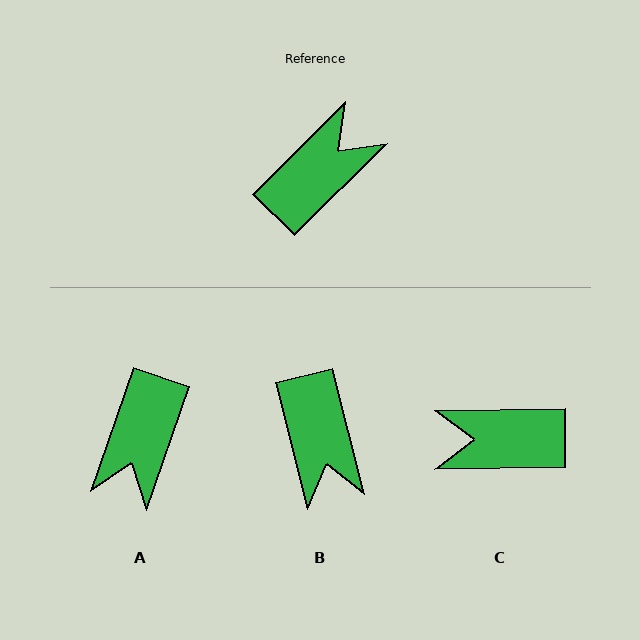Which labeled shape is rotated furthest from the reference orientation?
A, about 154 degrees away.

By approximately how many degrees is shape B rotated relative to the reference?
Approximately 121 degrees clockwise.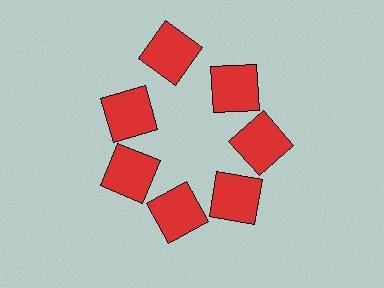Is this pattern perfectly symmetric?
No. The 7 red squares are arranged in a ring, but one element near the 12 o'clock position is pushed outward from the center, breaking the 7-fold rotational symmetry.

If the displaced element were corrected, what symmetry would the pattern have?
It would have 7-fold rotational symmetry — the pattern would map onto itself every 51 degrees.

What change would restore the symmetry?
The symmetry would be restored by moving it inward, back onto the ring so that all 7 squares sit at equal angles and equal distance from the center.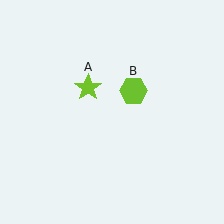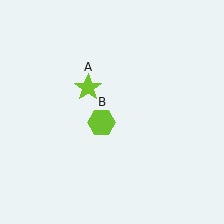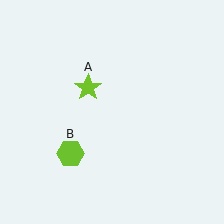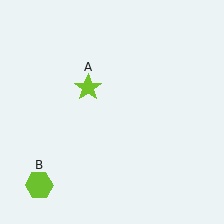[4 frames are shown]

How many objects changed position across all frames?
1 object changed position: lime hexagon (object B).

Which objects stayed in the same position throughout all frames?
Lime star (object A) remained stationary.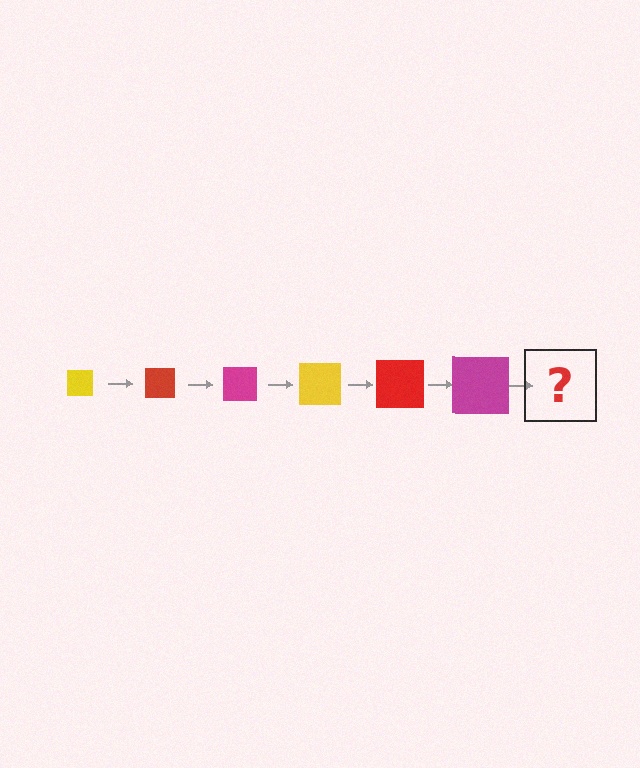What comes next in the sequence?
The next element should be a yellow square, larger than the previous one.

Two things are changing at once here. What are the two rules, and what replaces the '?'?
The two rules are that the square grows larger each step and the color cycles through yellow, red, and magenta. The '?' should be a yellow square, larger than the previous one.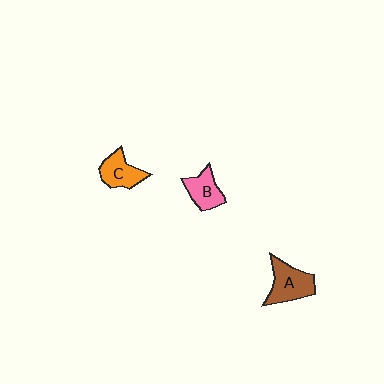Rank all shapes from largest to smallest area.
From largest to smallest: A (brown), C (orange), B (pink).